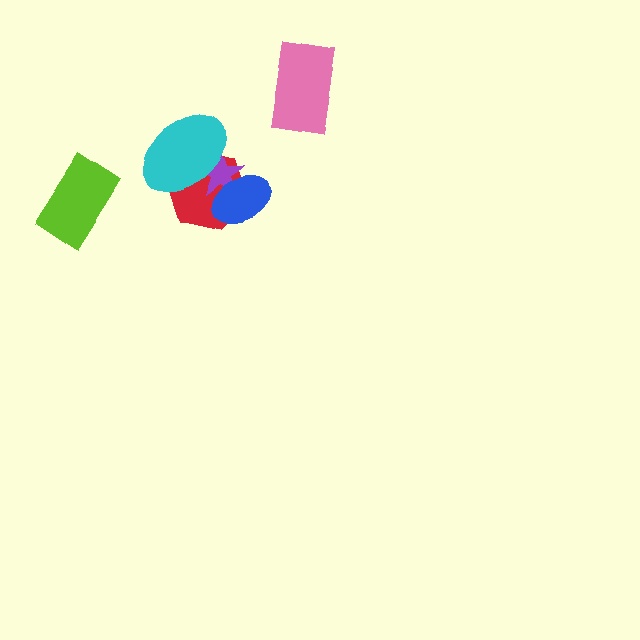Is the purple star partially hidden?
Yes, it is partially covered by another shape.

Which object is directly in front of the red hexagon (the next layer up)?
The purple star is directly in front of the red hexagon.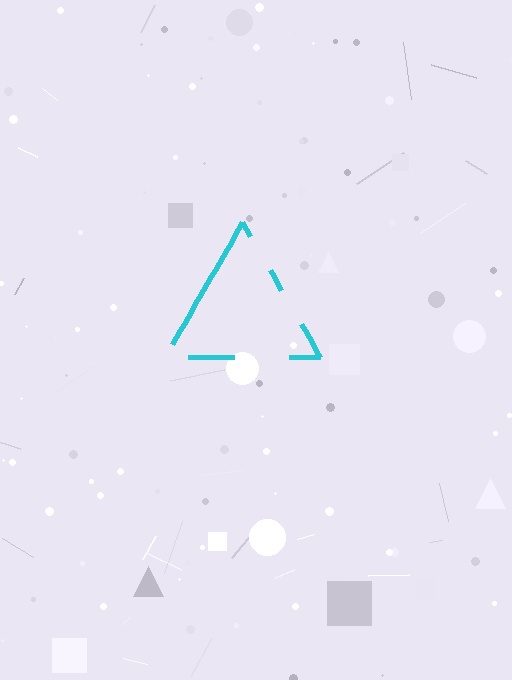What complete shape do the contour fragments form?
The contour fragments form a triangle.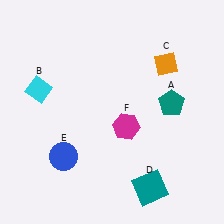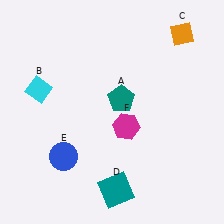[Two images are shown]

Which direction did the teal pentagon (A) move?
The teal pentagon (A) moved left.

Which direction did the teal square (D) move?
The teal square (D) moved left.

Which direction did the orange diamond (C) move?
The orange diamond (C) moved up.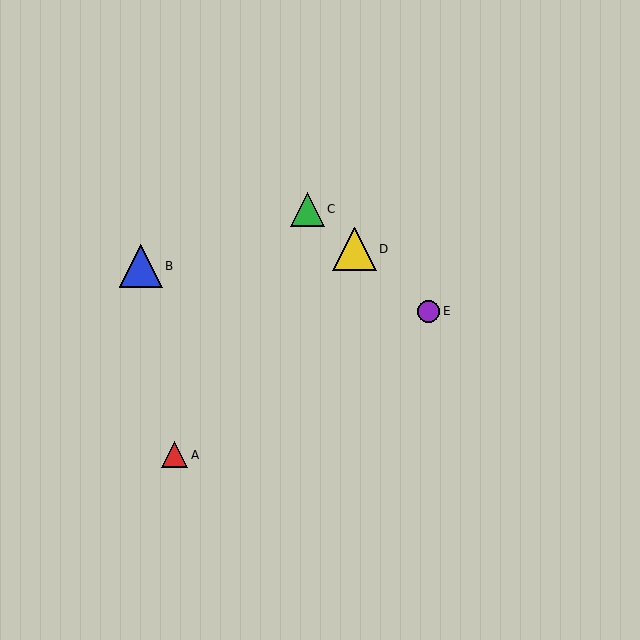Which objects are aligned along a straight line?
Objects C, D, E are aligned along a straight line.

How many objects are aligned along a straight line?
3 objects (C, D, E) are aligned along a straight line.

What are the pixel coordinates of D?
Object D is at (354, 249).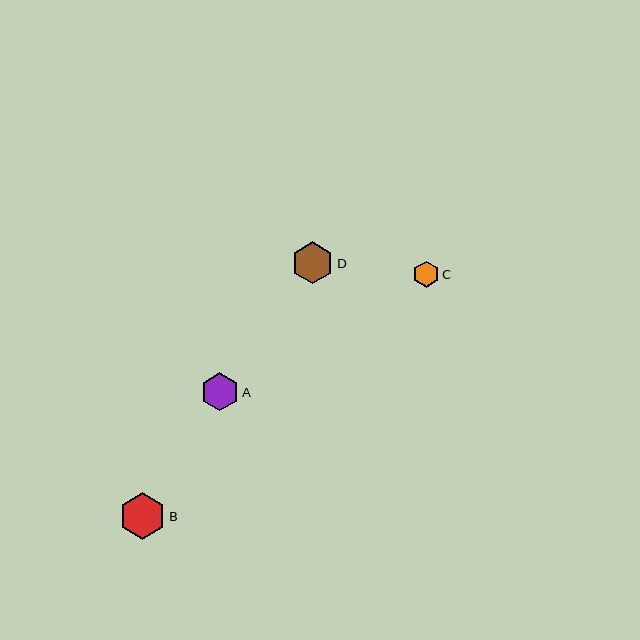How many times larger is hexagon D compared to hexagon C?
Hexagon D is approximately 1.6 times the size of hexagon C.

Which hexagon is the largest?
Hexagon B is the largest with a size of approximately 46 pixels.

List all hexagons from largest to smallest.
From largest to smallest: B, D, A, C.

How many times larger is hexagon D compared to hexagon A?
Hexagon D is approximately 1.1 times the size of hexagon A.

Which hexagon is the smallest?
Hexagon C is the smallest with a size of approximately 26 pixels.